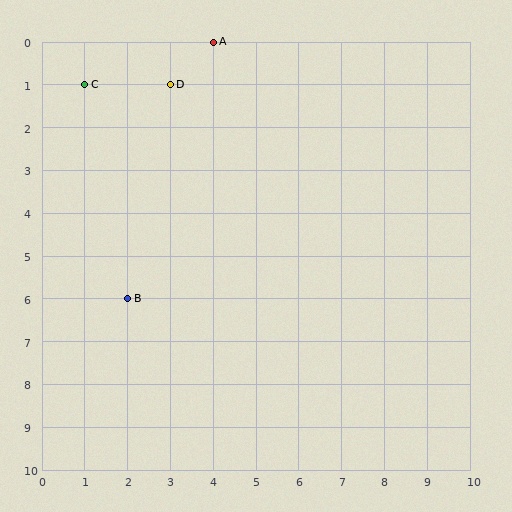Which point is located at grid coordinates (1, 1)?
Point C is at (1, 1).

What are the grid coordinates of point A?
Point A is at grid coordinates (4, 0).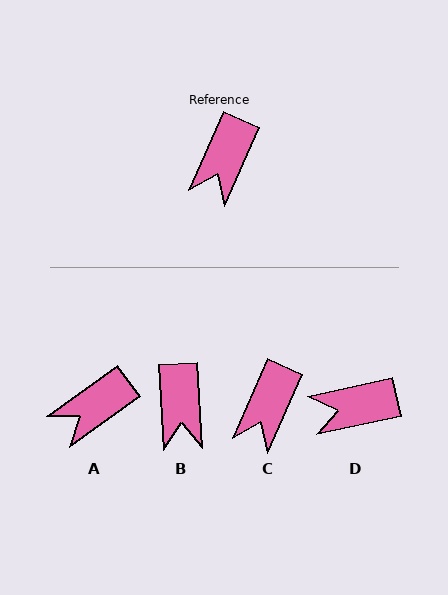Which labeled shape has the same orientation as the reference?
C.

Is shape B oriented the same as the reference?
No, it is off by about 26 degrees.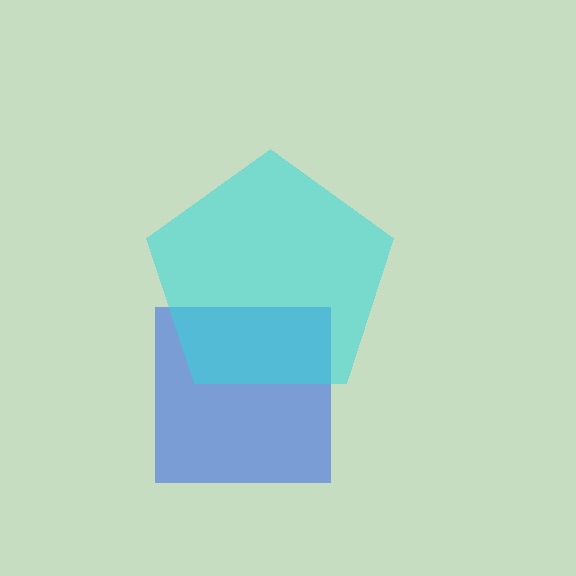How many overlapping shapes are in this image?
There are 2 overlapping shapes in the image.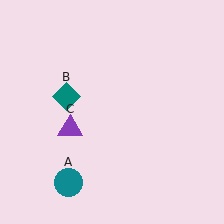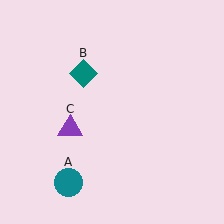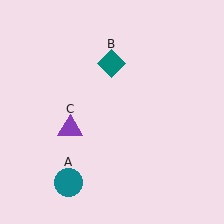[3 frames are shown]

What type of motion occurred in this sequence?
The teal diamond (object B) rotated clockwise around the center of the scene.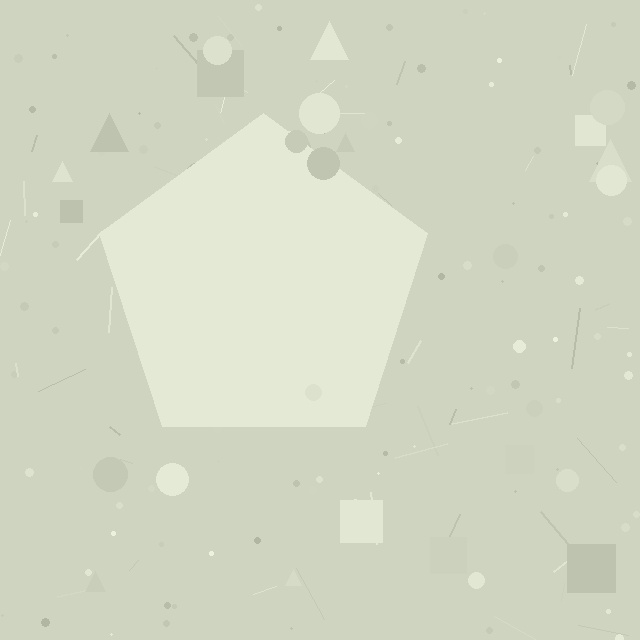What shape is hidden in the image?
A pentagon is hidden in the image.